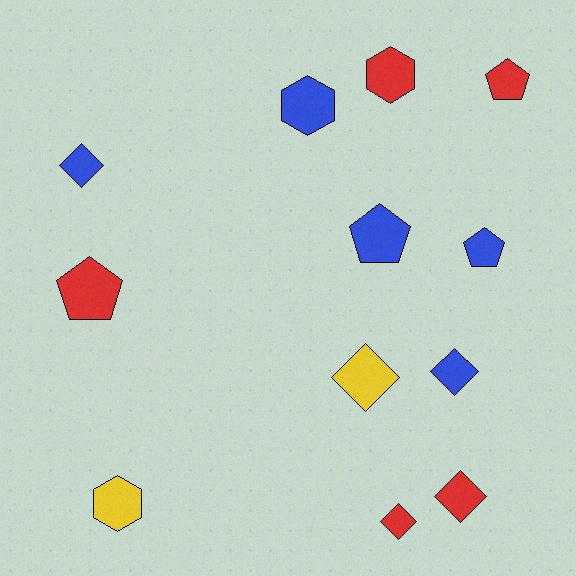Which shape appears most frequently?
Diamond, with 5 objects.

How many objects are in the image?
There are 12 objects.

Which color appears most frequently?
Blue, with 5 objects.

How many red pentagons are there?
There are 2 red pentagons.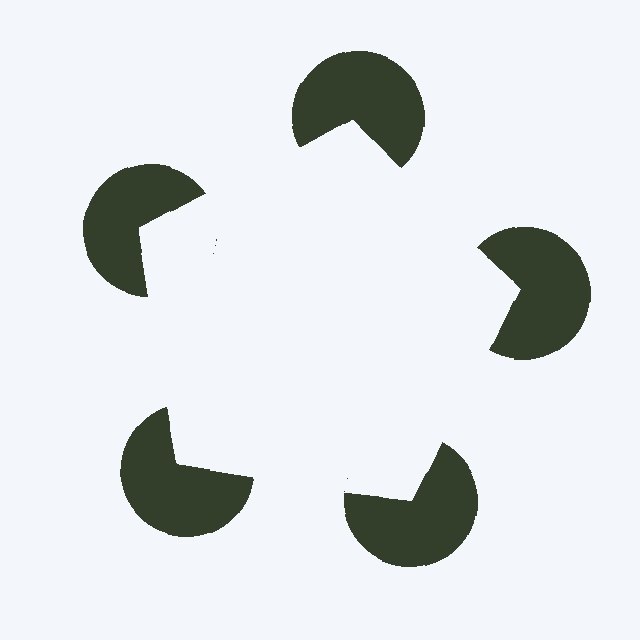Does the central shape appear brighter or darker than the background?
It typically appears slightly brighter than the background, even though no actual brightness change is drawn.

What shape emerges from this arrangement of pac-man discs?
An illusory pentagon — its edges are inferred from the aligned wedge cuts in the pac-man discs, not physically drawn.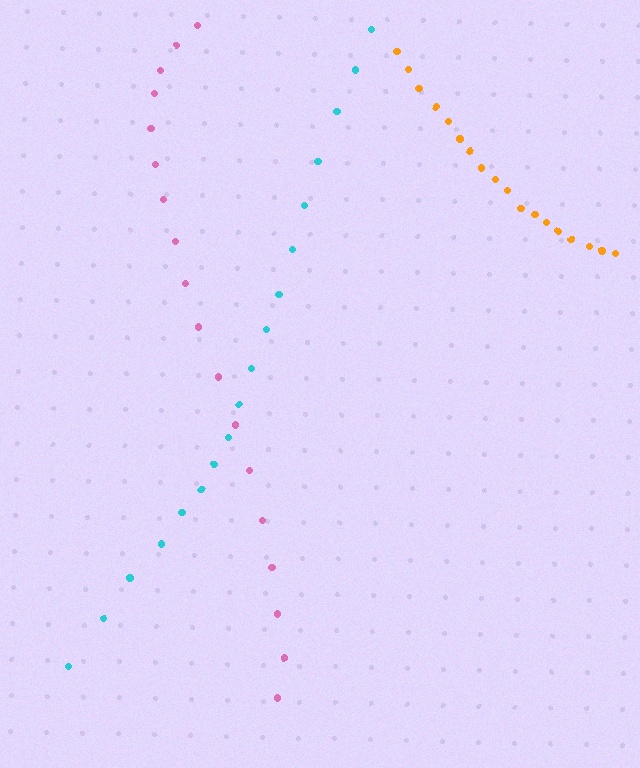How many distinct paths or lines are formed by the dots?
There are 3 distinct paths.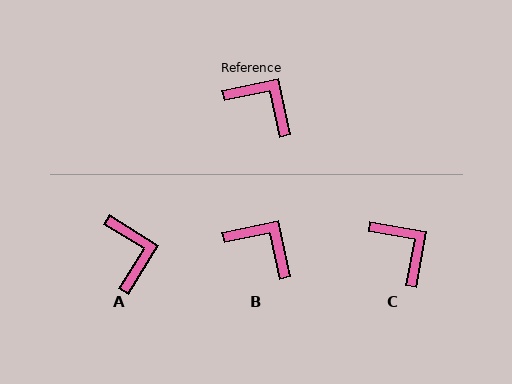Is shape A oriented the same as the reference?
No, it is off by about 43 degrees.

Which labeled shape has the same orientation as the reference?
B.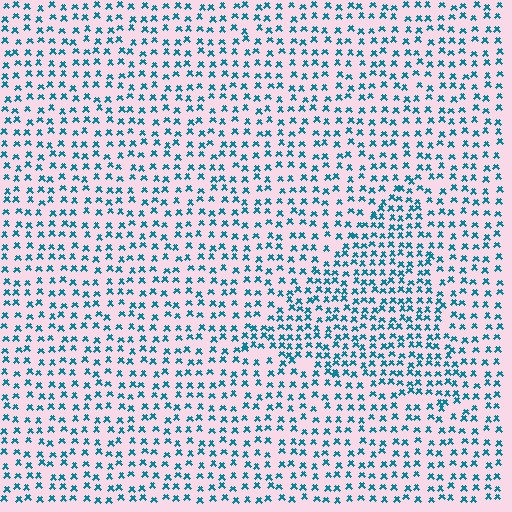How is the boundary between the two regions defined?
The boundary is defined by a change in element density (approximately 1.5x ratio). All elements are the same color, size, and shape.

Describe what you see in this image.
The image contains small teal elements arranged at two different densities. A triangle-shaped region is visible where the elements are more densely packed than the surrounding area.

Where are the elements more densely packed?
The elements are more densely packed inside the triangle boundary.